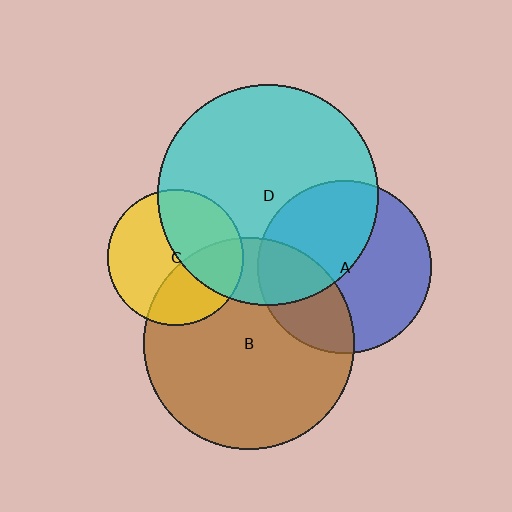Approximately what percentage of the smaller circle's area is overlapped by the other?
Approximately 30%.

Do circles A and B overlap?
Yes.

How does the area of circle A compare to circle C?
Approximately 1.6 times.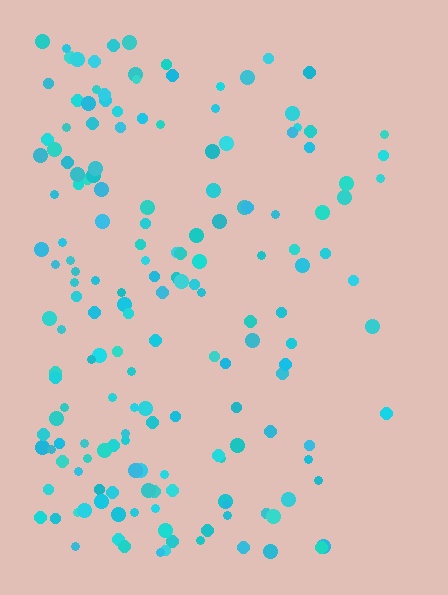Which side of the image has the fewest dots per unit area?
The right.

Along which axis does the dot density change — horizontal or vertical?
Horizontal.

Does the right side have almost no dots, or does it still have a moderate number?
Still a moderate number, just noticeably fewer than the left.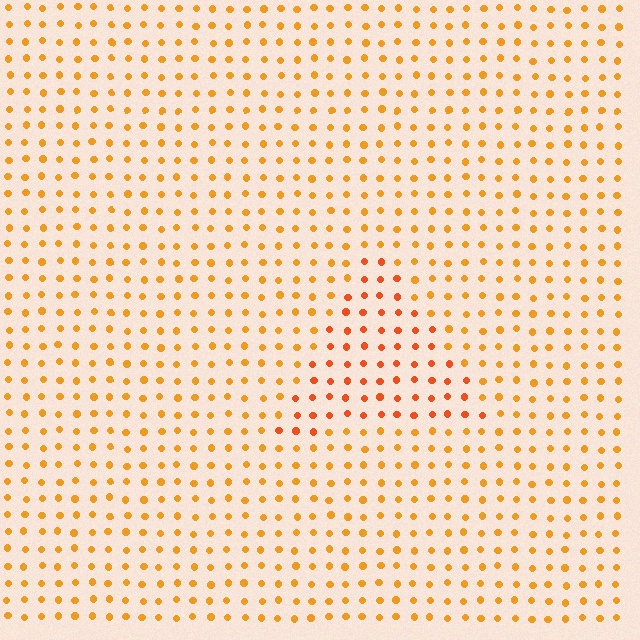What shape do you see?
I see a triangle.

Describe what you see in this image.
The image is filled with small orange elements in a uniform arrangement. A triangle-shaped region is visible where the elements are tinted to a slightly different hue, forming a subtle color boundary.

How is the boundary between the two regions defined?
The boundary is defined purely by a slight shift in hue (about 23 degrees). Spacing, size, and orientation are identical on both sides.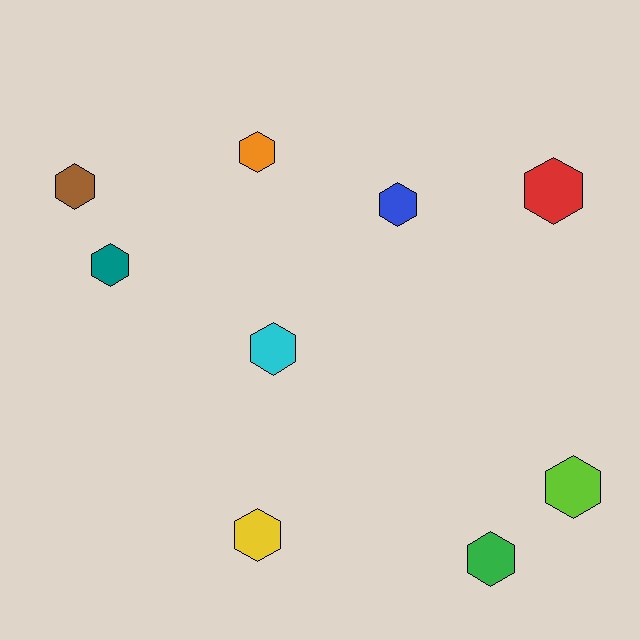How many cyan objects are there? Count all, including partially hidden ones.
There is 1 cyan object.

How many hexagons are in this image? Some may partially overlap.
There are 9 hexagons.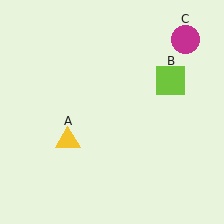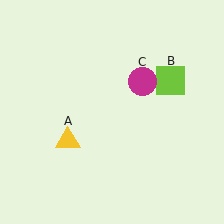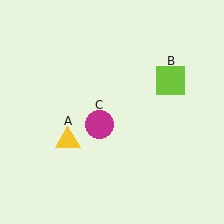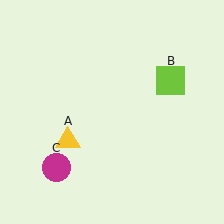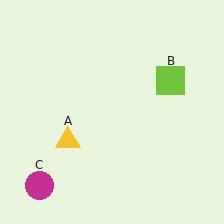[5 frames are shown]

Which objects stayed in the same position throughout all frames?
Yellow triangle (object A) and lime square (object B) remained stationary.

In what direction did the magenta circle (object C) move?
The magenta circle (object C) moved down and to the left.